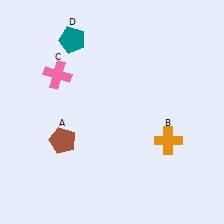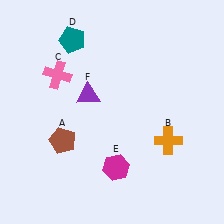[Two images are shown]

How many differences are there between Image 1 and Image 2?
There are 2 differences between the two images.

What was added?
A magenta hexagon (E), a purple triangle (F) were added in Image 2.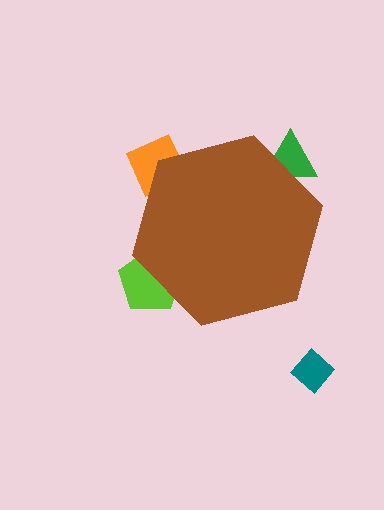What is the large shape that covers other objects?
A brown hexagon.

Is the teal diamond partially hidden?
No, the teal diamond is fully visible.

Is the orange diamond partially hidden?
Yes, the orange diamond is partially hidden behind the brown hexagon.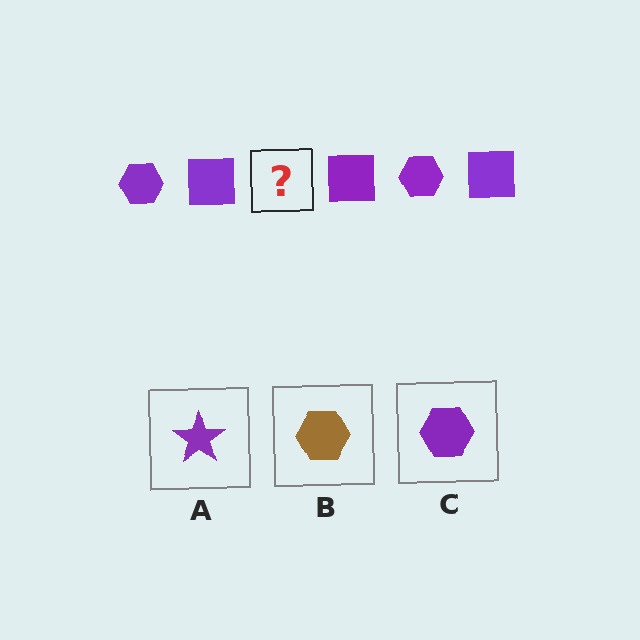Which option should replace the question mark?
Option C.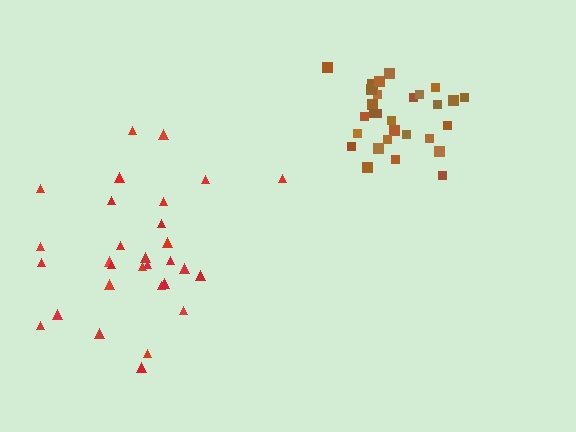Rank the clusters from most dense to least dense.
brown, red.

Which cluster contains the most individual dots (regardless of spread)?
Red (30).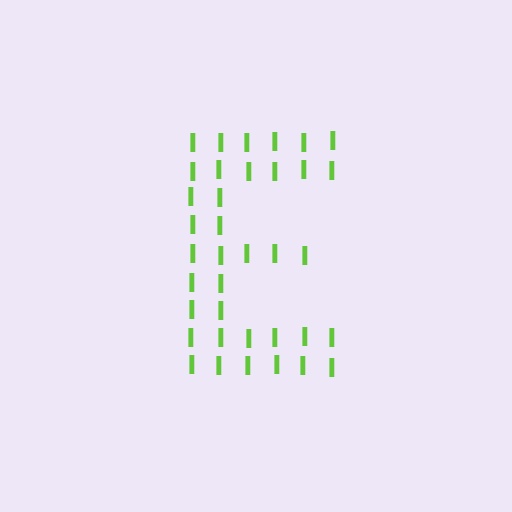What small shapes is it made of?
It is made of small letter I's.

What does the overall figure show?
The overall figure shows the letter E.